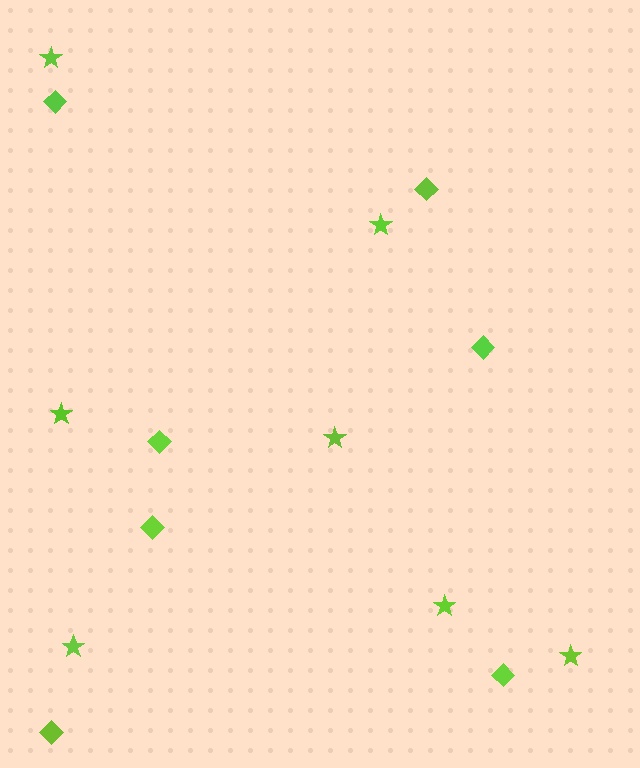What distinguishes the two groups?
There are 2 groups: one group of diamonds (7) and one group of stars (7).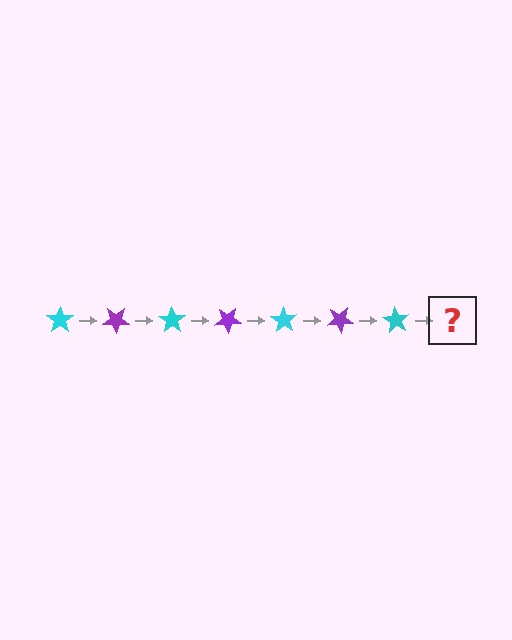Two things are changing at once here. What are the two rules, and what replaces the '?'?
The two rules are that it rotates 35 degrees each step and the color cycles through cyan and purple. The '?' should be a purple star, rotated 245 degrees from the start.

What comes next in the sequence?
The next element should be a purple star, rotated 245 degrees from the start.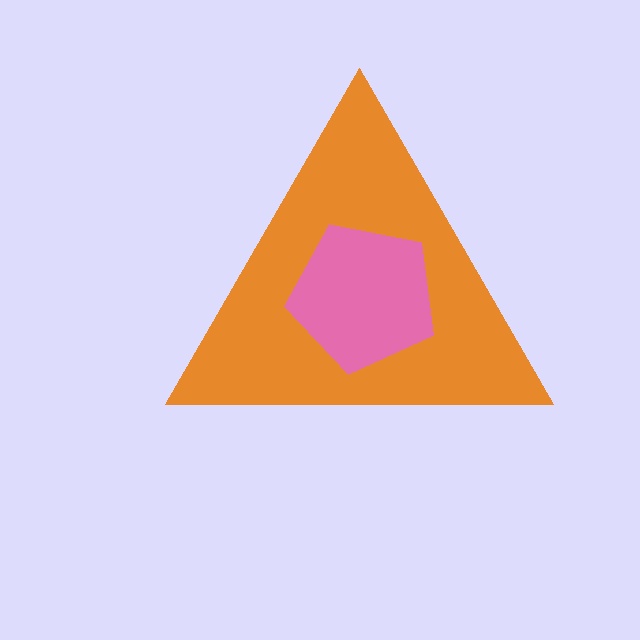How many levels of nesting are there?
2.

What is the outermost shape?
The orange triangle.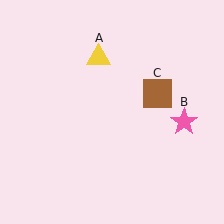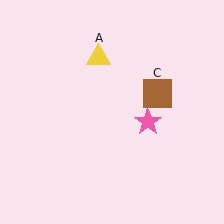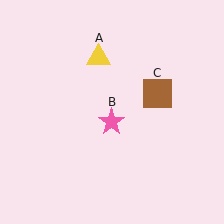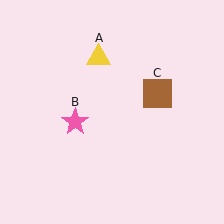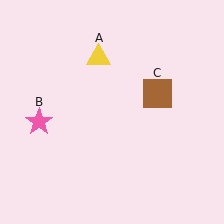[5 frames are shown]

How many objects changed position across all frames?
1 object changed position: pink star (object B).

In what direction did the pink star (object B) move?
The pink star (object B) moved left.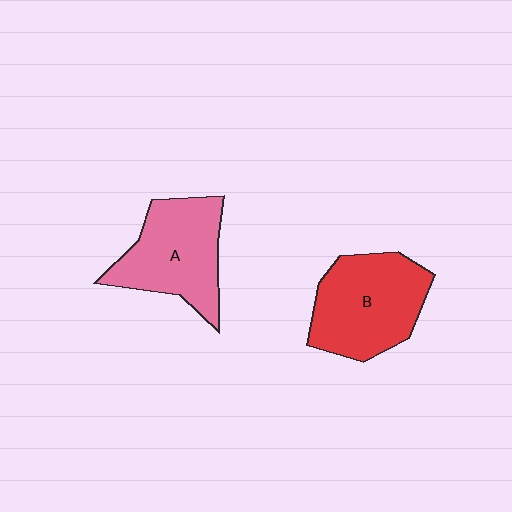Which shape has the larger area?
Shape B (red).